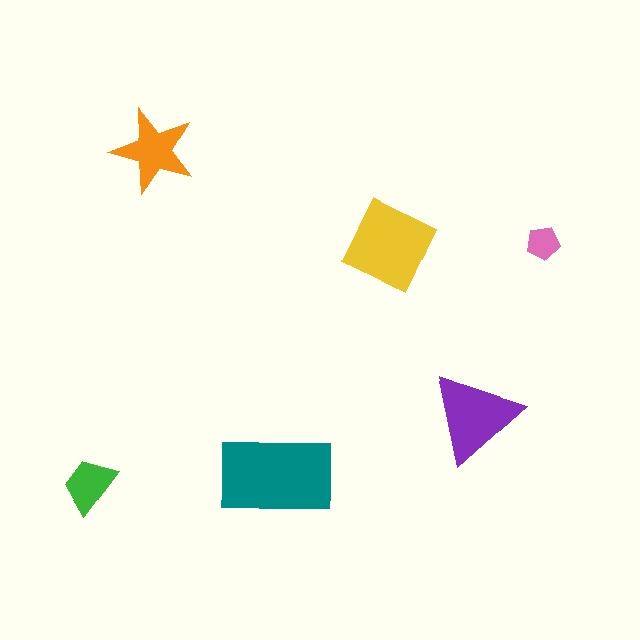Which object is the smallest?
The pink pentagon.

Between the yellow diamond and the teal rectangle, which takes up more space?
The teal rectangle.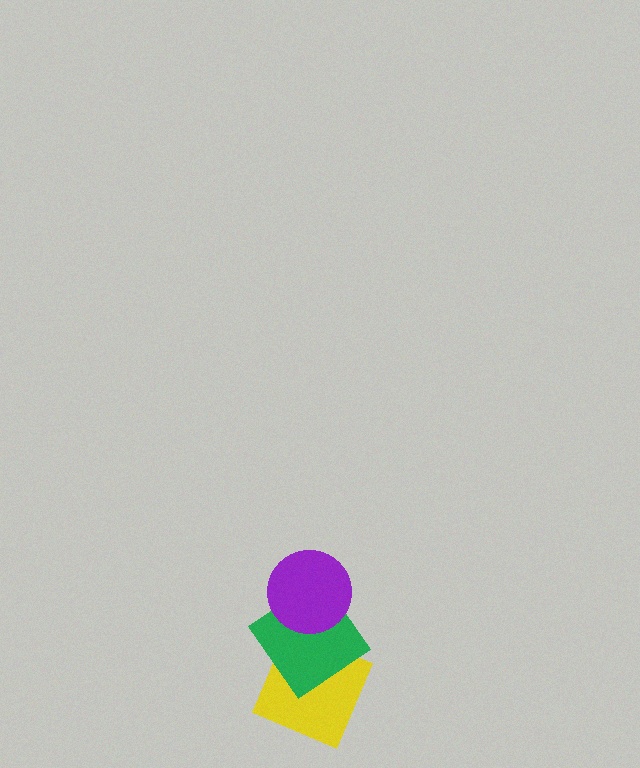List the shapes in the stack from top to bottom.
From top to bottom: the purple circle, the green diamond, the yellow square.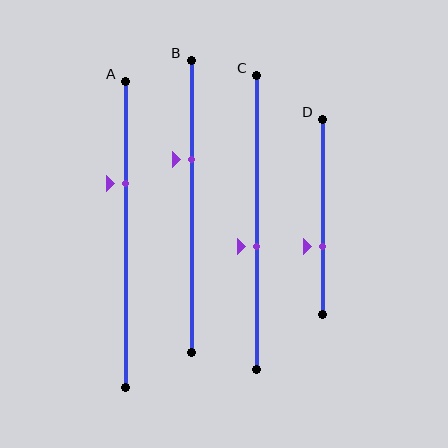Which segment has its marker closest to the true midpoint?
Segment C has its marker closest to the true midpoint.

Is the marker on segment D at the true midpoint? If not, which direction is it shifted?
No, the marker on segment D is shifted downward by about 15% of the segment length.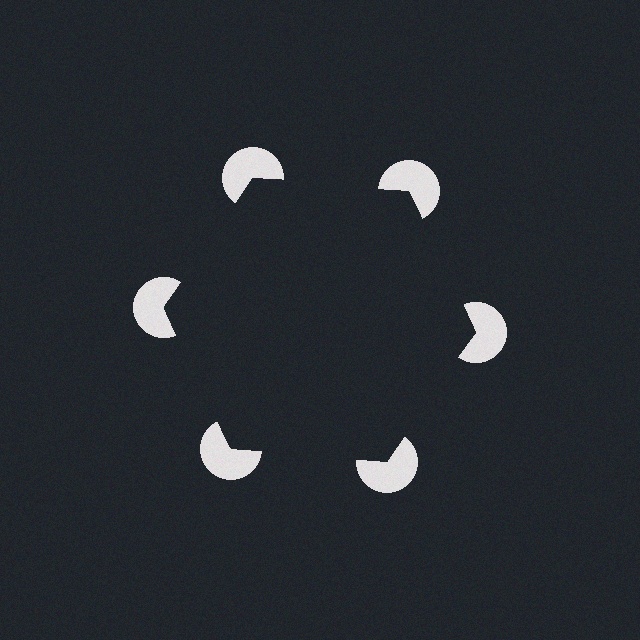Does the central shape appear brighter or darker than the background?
It typically appears slightly darker than the background, even though no actual brightness change is drawn.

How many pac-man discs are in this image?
There are 6 — one at each vertex of the illusory hexagon.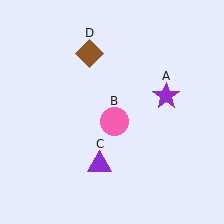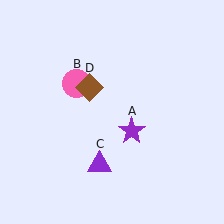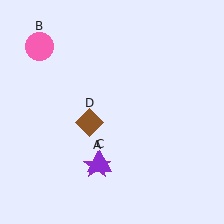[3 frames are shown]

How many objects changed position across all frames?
3 objects changed position: purple star (object A), pink circle (object B), brown diamond (object D).